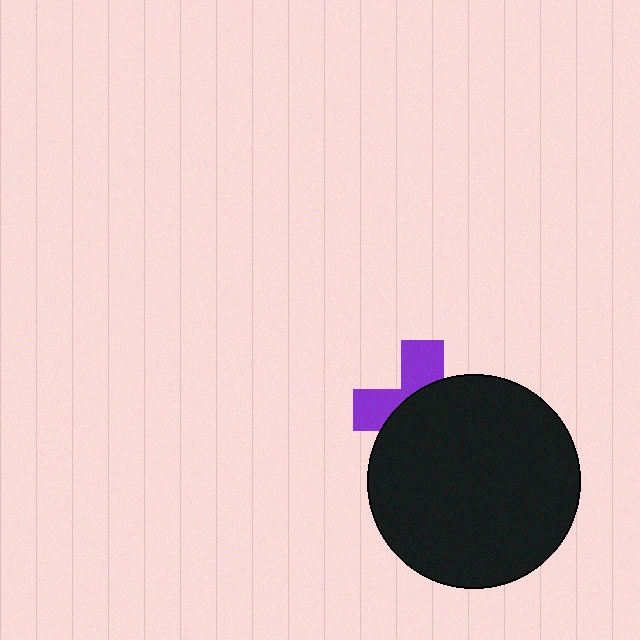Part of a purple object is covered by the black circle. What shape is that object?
It is a cross.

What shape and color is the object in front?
The object in front is a black circle.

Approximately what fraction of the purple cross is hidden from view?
Roughly 63% of the purple cross is hidden behind the black circle.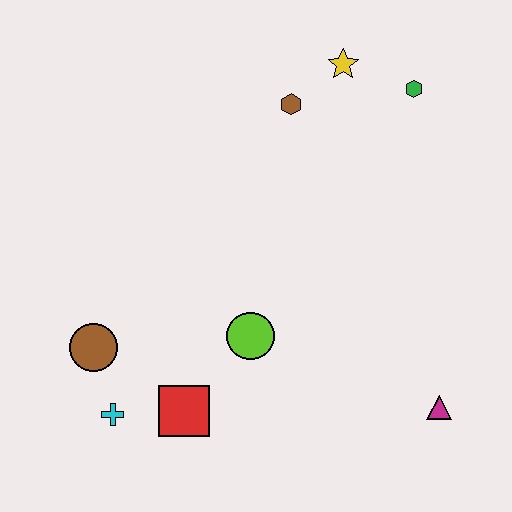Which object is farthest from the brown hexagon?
The cyan cross is farthest from the brown hexagon.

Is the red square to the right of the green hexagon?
No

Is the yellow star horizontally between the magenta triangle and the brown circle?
Yes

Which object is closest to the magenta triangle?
The lime circle is closest to the magenta triangle.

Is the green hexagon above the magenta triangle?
Yes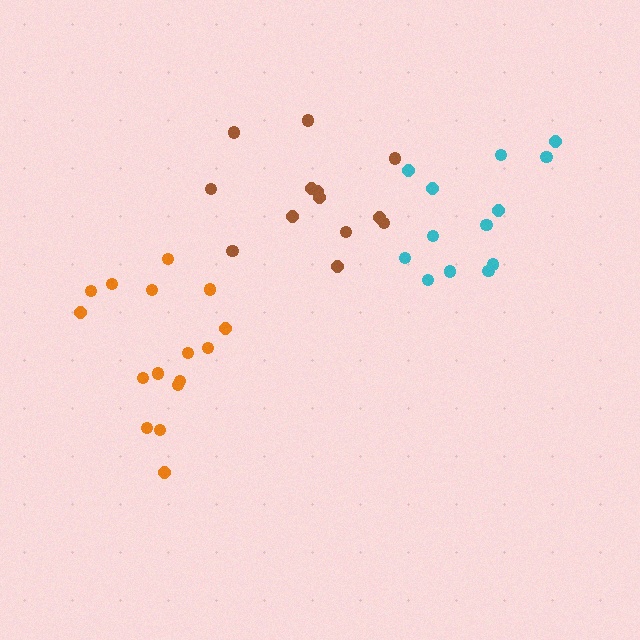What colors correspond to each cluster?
The clusters are colored: cyan, brown, orange.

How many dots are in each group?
Group 1: 13 dots, Group 2: 13 dots, Group 3: 16 dots (42 total).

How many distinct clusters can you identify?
There are 3 distinct clusters.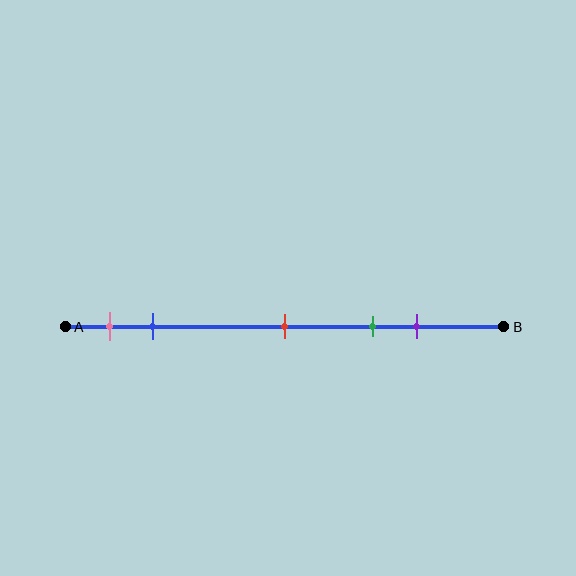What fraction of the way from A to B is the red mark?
The red mark is approximately 50% (0.5) of the way from A to B.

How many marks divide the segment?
There are 5 marks dividing the segment.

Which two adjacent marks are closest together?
The pink and blue marks are the closest adjacent pair.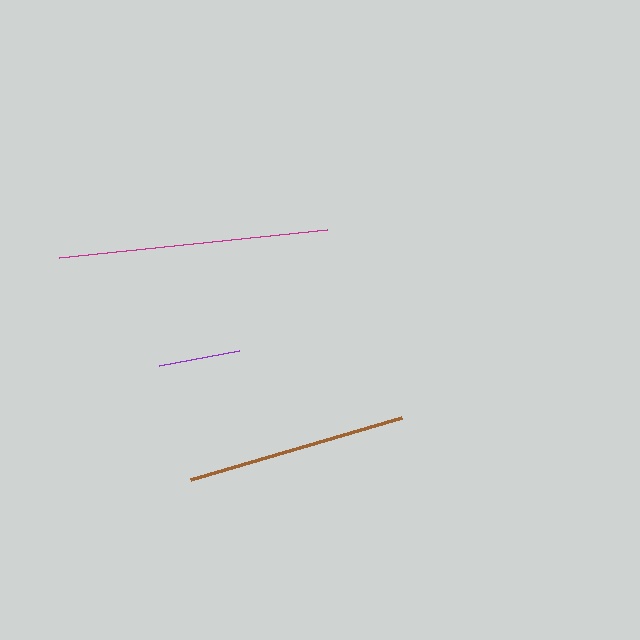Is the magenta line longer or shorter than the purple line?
The magenta line is longer than the purple line.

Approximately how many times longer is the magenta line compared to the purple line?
The magenta line is approximately 3.3 times the length of the purple line.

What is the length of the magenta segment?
The magenta segment is approximately 269 pixels long.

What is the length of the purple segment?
The purple segment is approximately 81 pixels long.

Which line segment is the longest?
The magenta line is the longest at approximately 269 pixels.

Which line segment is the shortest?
The purple line is the shortest at approximately 81 pixels.